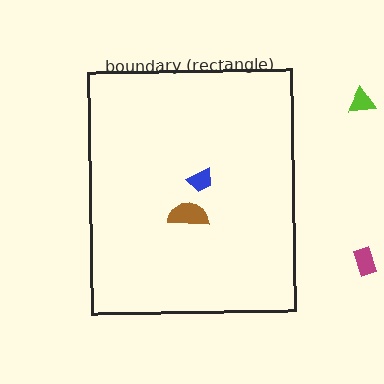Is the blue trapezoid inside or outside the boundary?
Inside.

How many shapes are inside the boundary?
2 inside, 2 outside.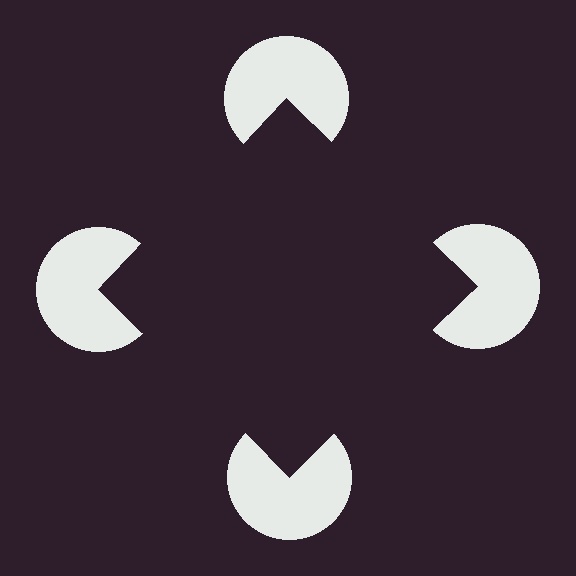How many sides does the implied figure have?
4 sides.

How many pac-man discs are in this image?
There are 4 — one at each vertex of the illusory square.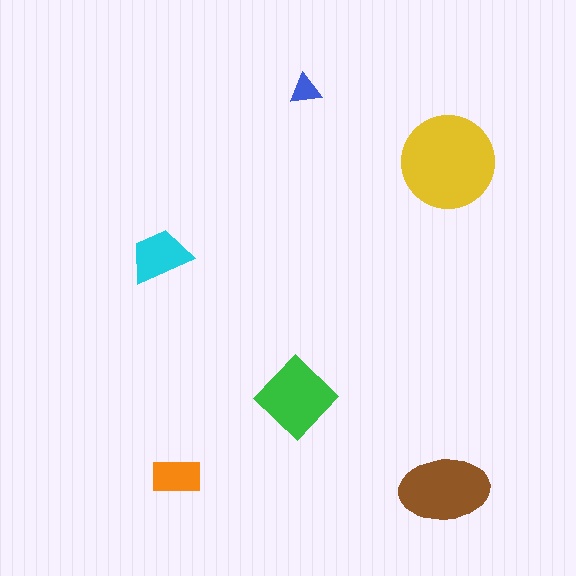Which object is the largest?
The yellow circle.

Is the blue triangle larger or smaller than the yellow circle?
Smaller.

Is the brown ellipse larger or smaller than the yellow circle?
Smaller.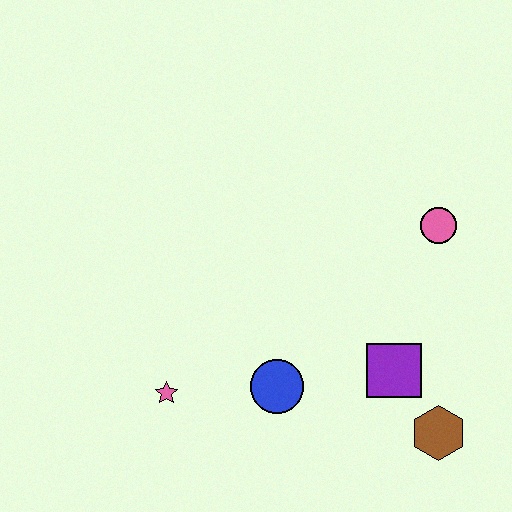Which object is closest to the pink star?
The blue circle is closest to the pink star.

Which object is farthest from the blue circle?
The pink circle is farthest from the blue circle.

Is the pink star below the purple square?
Yes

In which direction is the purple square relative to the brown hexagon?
The purple square is above the brown hexagon.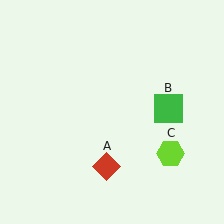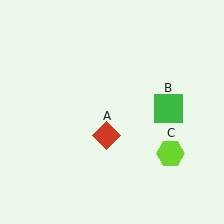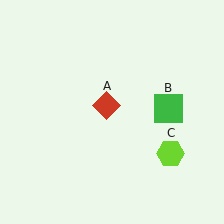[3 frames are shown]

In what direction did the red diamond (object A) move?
The red diamond (object A) moved up.